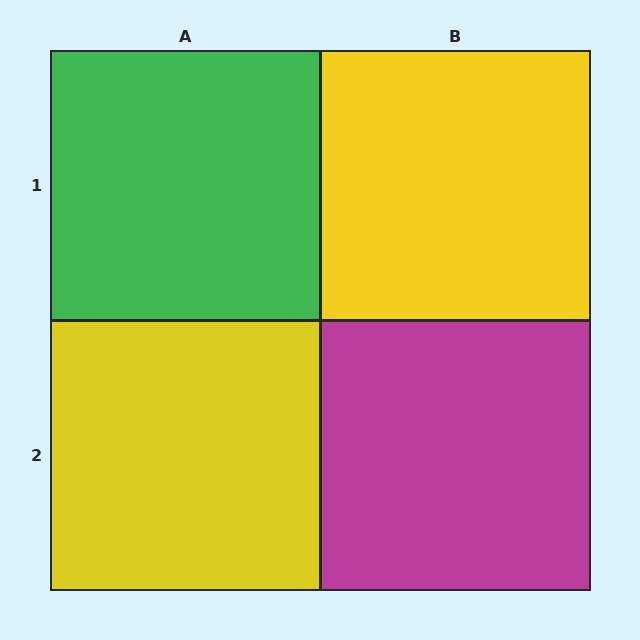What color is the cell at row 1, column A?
Green.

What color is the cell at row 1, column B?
Yellow.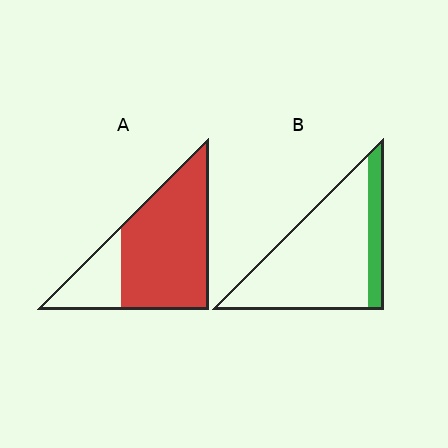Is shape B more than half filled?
No.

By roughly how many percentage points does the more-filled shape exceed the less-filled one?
By roughly 60 percentage points (A over B).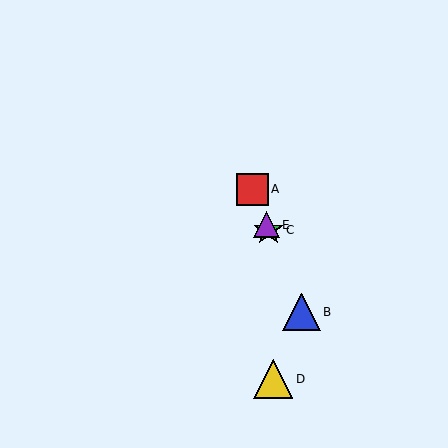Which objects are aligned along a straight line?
Objects A, B, C, E are aligned along a straight line.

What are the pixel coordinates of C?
Object C is at (269, 230).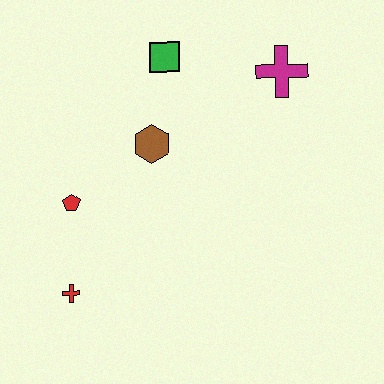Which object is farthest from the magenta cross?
The red cross is farthest from the magenta cross.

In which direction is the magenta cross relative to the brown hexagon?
The magenta cross is to the right of the brown hexagon.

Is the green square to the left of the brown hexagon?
No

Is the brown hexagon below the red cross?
No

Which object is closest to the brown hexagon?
The green square is closest to the brown hexagon.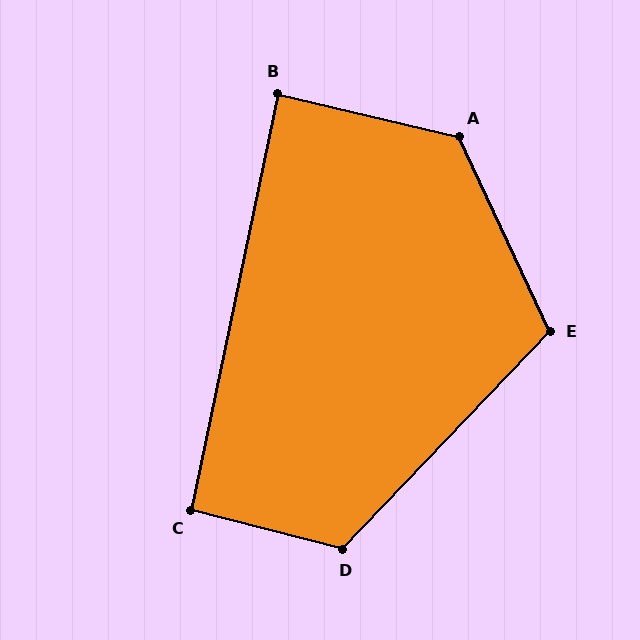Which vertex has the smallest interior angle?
B, at approximately 88 degrees.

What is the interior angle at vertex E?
Approximately 112 degrees (obtuse).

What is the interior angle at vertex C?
Approximately 92 degrees (approximately right).